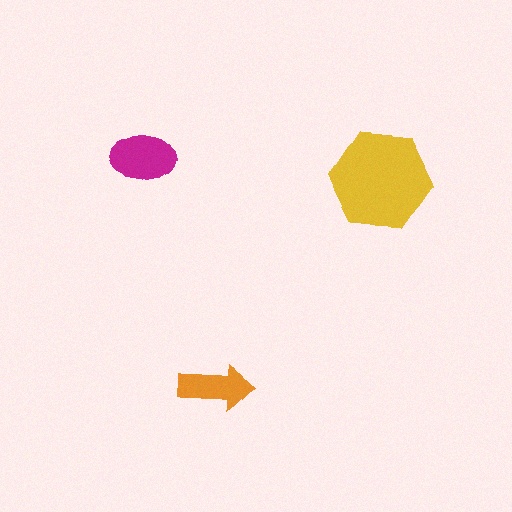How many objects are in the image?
There are 3 objects in the image.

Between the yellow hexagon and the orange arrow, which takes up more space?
The yellow hexagon.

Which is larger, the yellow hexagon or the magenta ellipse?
The yellow hexagon.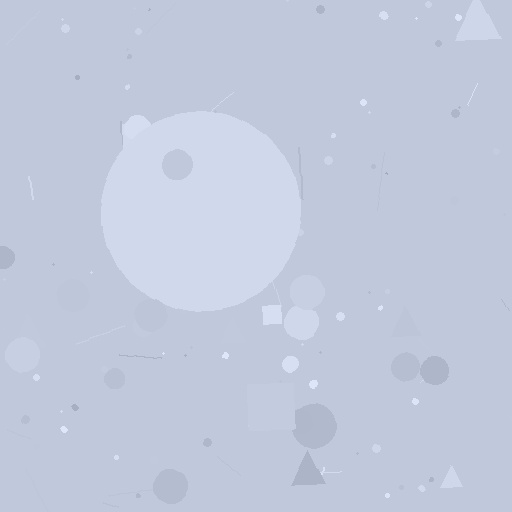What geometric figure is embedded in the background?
A circle is embedded in the background.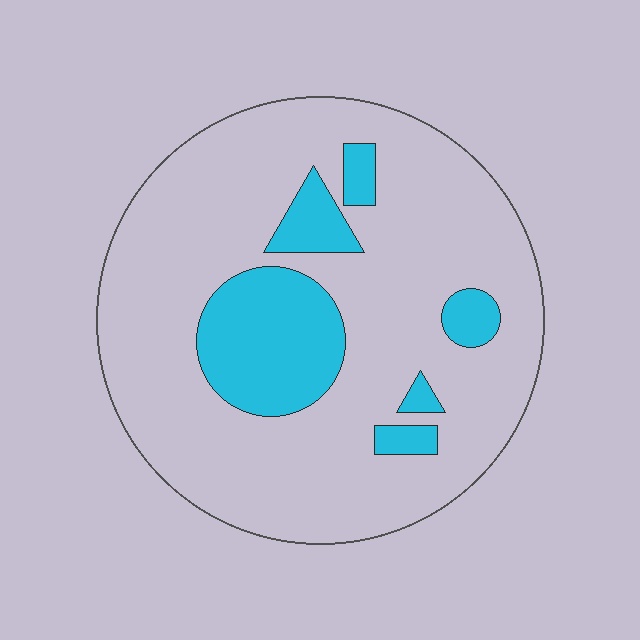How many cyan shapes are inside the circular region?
6.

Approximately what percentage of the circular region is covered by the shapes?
Approximately 20%.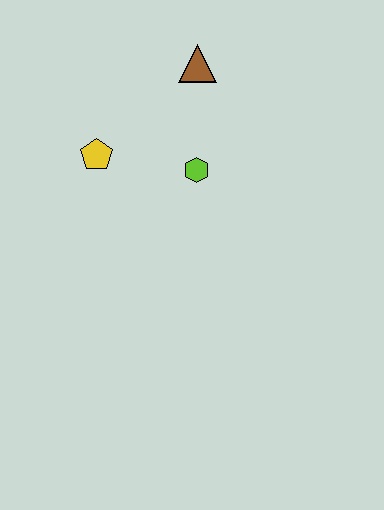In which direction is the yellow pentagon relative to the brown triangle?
The yellow pentagon is to the left of the brown triangle.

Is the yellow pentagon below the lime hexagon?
No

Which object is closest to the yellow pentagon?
The lime hexagon is closest to the yellow pentagon.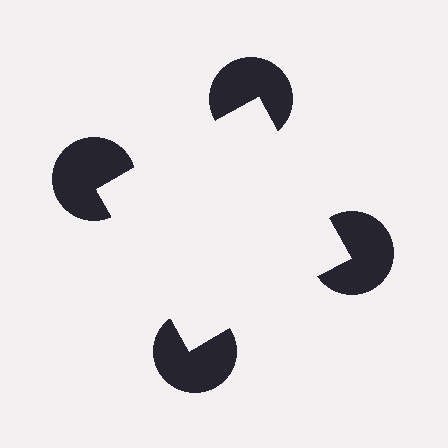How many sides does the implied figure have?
4 sides.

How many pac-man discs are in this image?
There are 4 — one at each vertex of the illusory square.